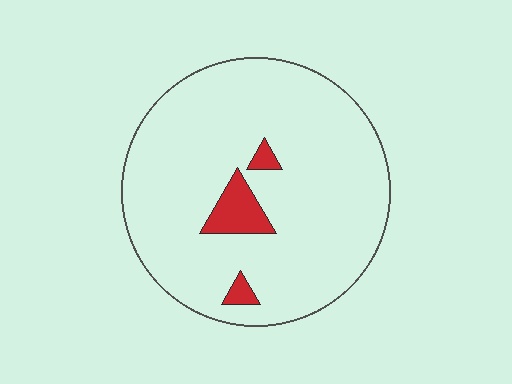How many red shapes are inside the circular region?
3.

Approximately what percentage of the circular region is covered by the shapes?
Approximately 5%.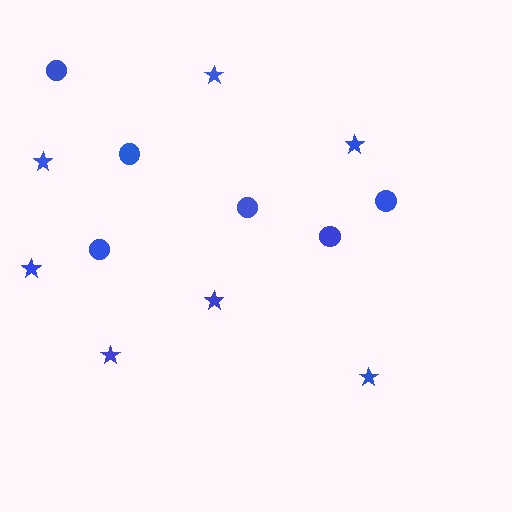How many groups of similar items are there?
There are 2 groups: one group of stars (7) and one group of circles (6).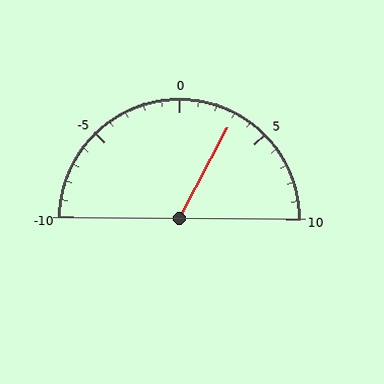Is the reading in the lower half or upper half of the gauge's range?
The reading is in the upper half of the range (-10 to 10).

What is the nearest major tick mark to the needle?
The nearest major tick mark is 5.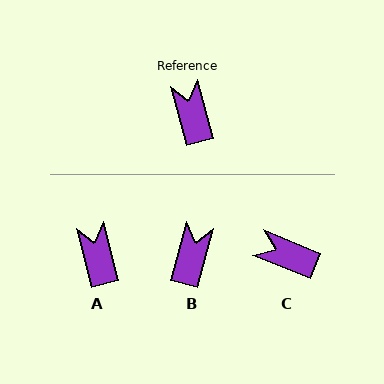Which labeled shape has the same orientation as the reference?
A.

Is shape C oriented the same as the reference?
No, it is off by about 54 degrees.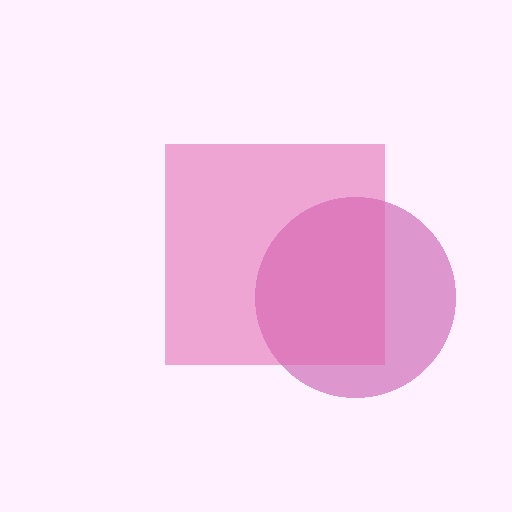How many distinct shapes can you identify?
There are 2 distinct shapes: a magenta circle, a pink square.